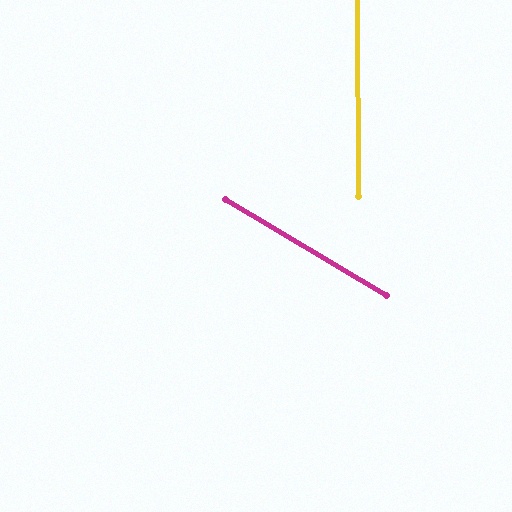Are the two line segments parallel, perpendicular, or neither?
Neither parallel nor perpendicular — they differ by about 59°.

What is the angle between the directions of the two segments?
Approximately 59 degrees.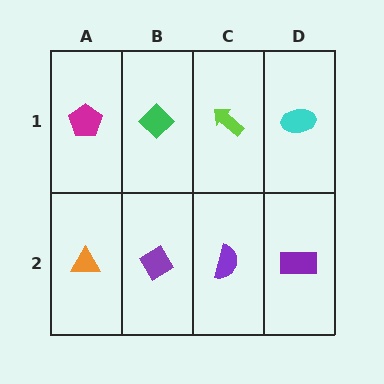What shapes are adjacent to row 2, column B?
A green diamond (row 1, column B), an orange triangle (row 2, column A), a purple semicircle (row 2, column C).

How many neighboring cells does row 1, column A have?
2.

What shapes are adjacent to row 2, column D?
A cyan ellipse (row 1, column D), a purple semicircle (row 2, column C).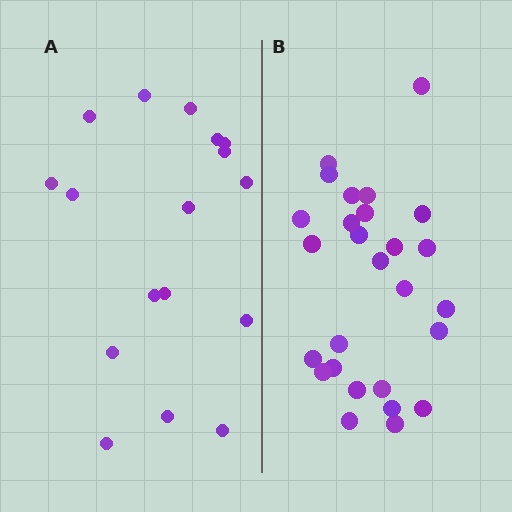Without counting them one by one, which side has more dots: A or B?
Region B (the right region) has more dots.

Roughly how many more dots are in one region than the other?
Region B has roughly 10 or so more dots than region A.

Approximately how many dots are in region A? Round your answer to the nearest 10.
About 20 dots. (The exact count is 17, which rounds to 20.)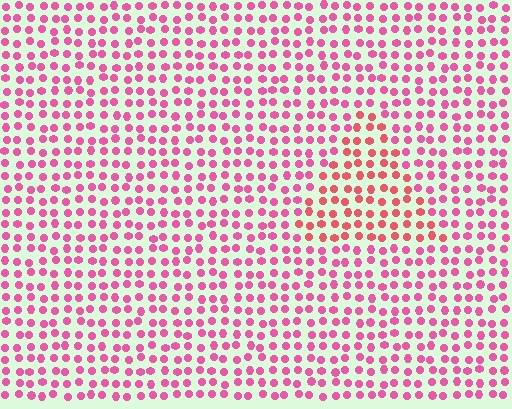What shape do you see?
I see a triangle.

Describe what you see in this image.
The image is filled with small pink elements in a uniform arrangement. A triangle-shaped region is visible where the elements are tinted to a slightly different hue, forming a subtle color boundary.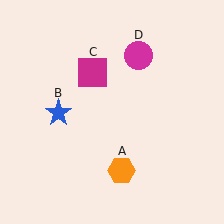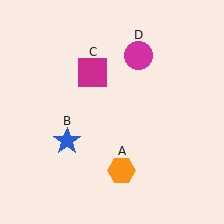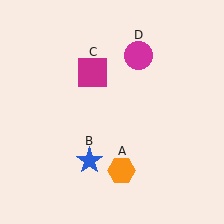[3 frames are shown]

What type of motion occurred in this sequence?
The blue star (object B) rotated counterclockwise around the center of the scene.